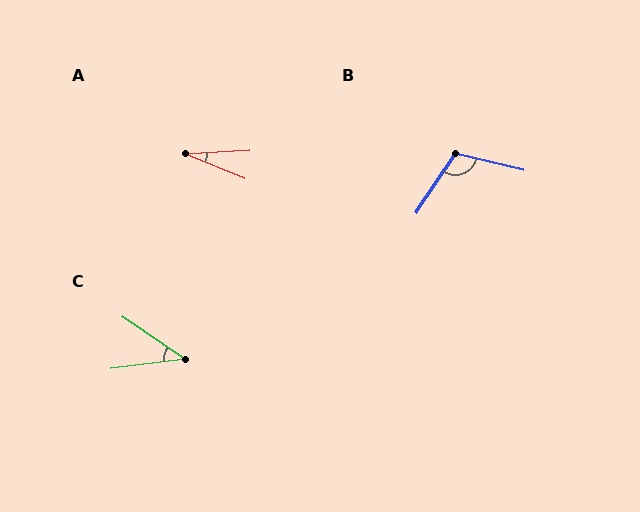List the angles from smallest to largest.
A (26°), C (41°), B (110°).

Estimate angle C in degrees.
Approximately 41 degrees.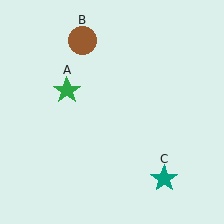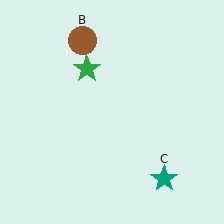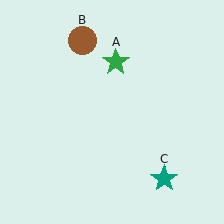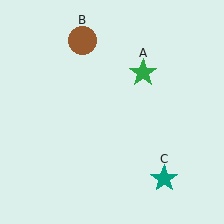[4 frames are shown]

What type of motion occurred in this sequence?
The green star (object A) rotated clockwise around the center of the scene.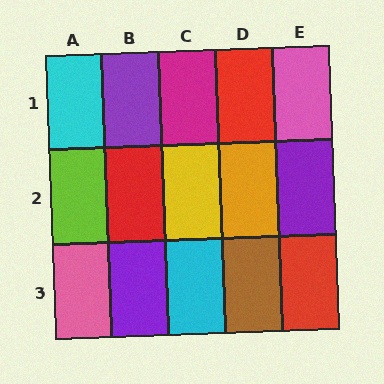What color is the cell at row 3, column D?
Brown.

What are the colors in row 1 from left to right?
Cyan, purple, magenta, red, pink.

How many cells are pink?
2 cells are pink.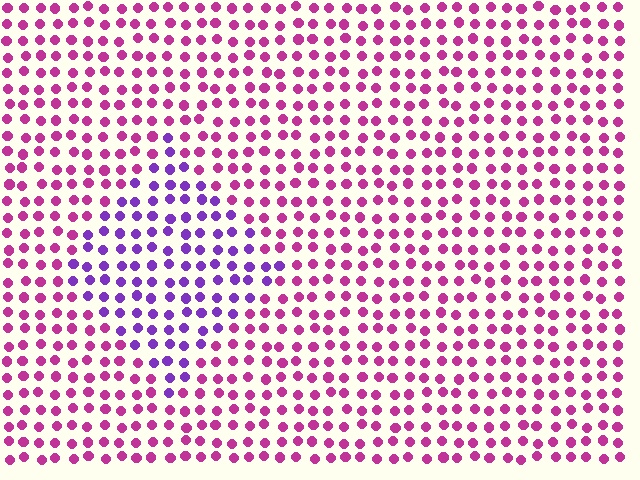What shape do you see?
I see a diamond.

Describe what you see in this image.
The image is filled with small magenta elements in a uniform arrangement. A diamond-shaped region is visible where the elements are tinted to a slightly different hue, forming a subtle color boundary.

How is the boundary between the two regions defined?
The boundary is defined purely by a slight shift in hue (about 44 degrees). Spacing, size, and orientation are identical on both sides.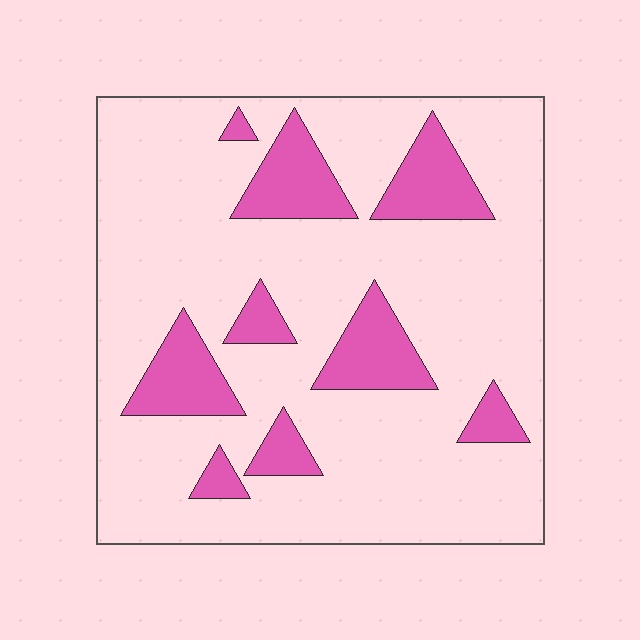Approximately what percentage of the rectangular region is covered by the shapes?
Approximately 20%.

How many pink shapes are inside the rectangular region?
9.